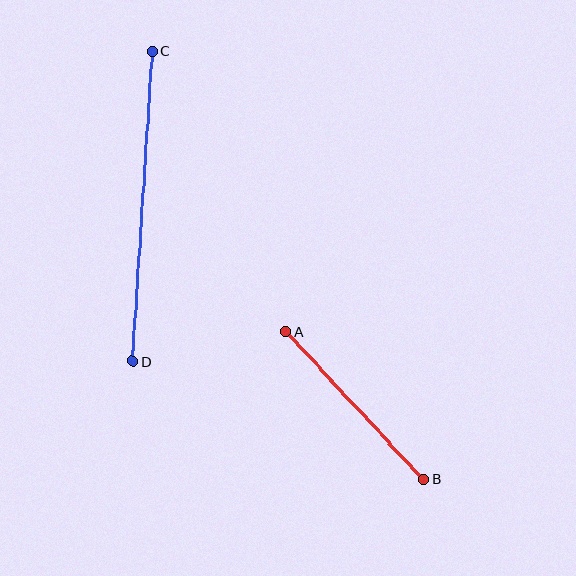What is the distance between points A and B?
The distance is approximately 202 pixels.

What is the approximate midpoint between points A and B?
The midpoint is at approximately (355, 406) pixels.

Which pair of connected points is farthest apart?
Points C and D are farthest apart.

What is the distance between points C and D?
The distance is approximately 311 pixels.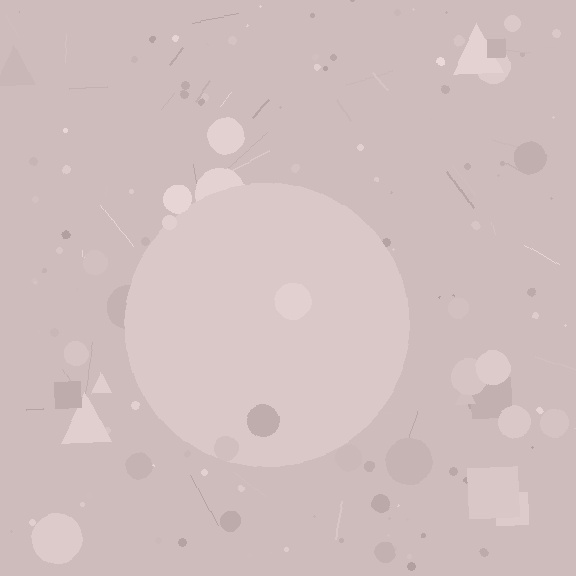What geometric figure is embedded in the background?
A circle is embedded in the background.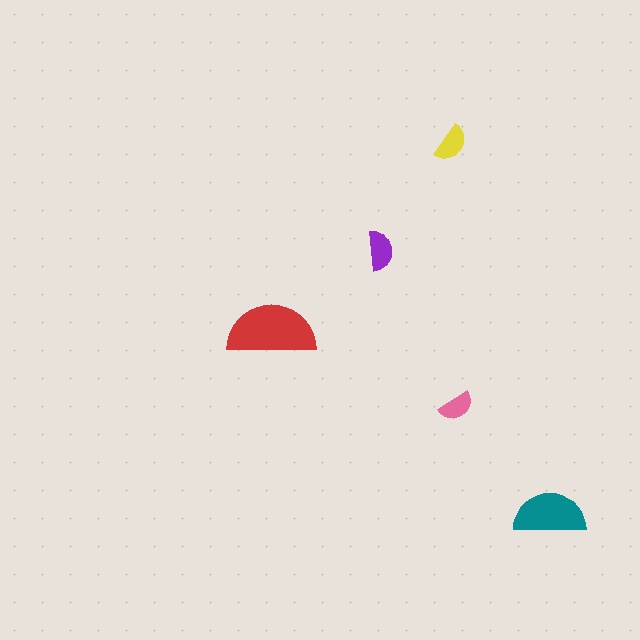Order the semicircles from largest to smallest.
the red one, the teal one, the purple one, the yellow one, the pink one.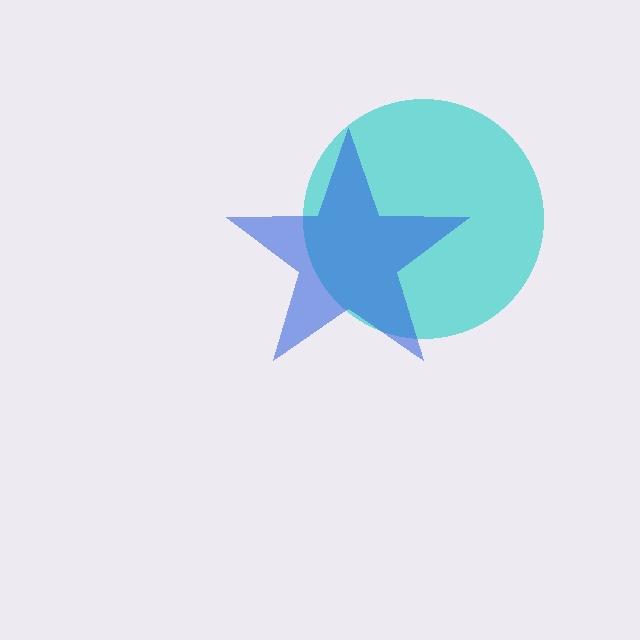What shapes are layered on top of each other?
The layered shapes are: a cyan circle, a blue star.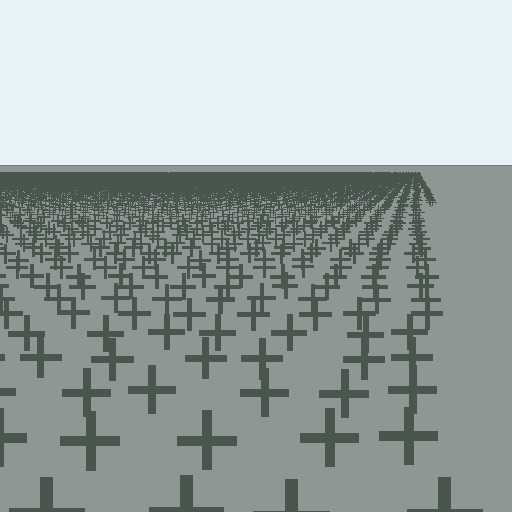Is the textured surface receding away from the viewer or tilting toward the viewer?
The surface is receding away from the viewer. Texture elements get smaller and denser toward the top.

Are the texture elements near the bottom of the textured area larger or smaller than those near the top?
Larger. Near the bottom, elements are closer to the viewer and appear at a bigger on-screen size.